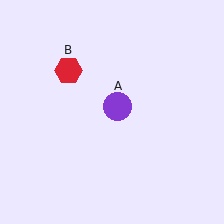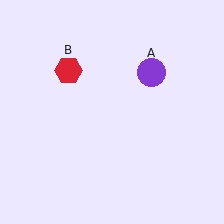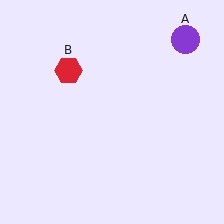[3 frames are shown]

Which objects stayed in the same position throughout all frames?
Red hexagon (object B) remained stationary.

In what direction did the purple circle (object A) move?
The purple circle (object A) moved up and to the right.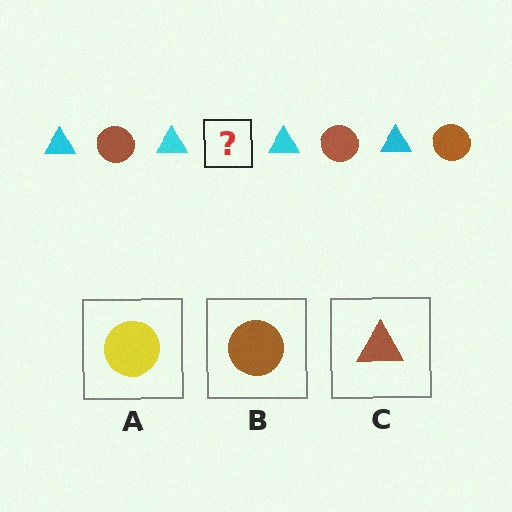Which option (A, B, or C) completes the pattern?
B.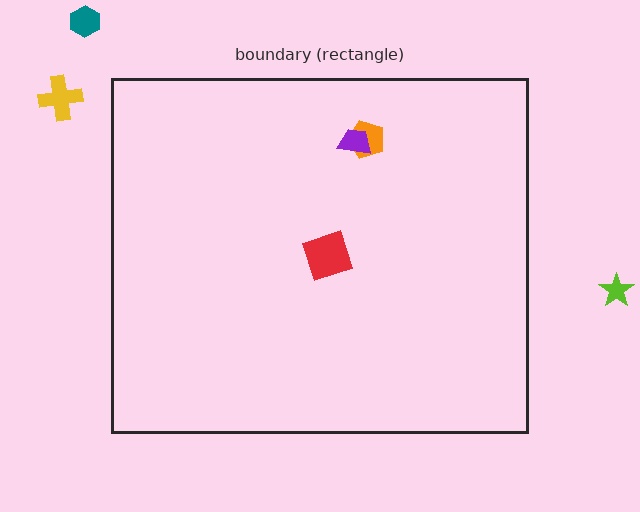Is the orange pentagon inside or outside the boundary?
Inside.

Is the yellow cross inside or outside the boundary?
Outside.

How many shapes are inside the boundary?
3 inside, 3 outside.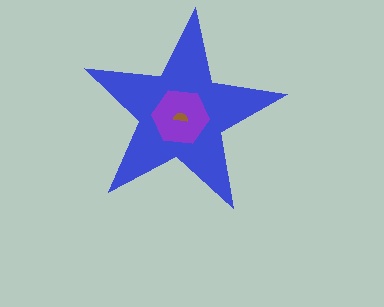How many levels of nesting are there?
3.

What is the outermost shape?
The blue star.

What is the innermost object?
The brown semicircle.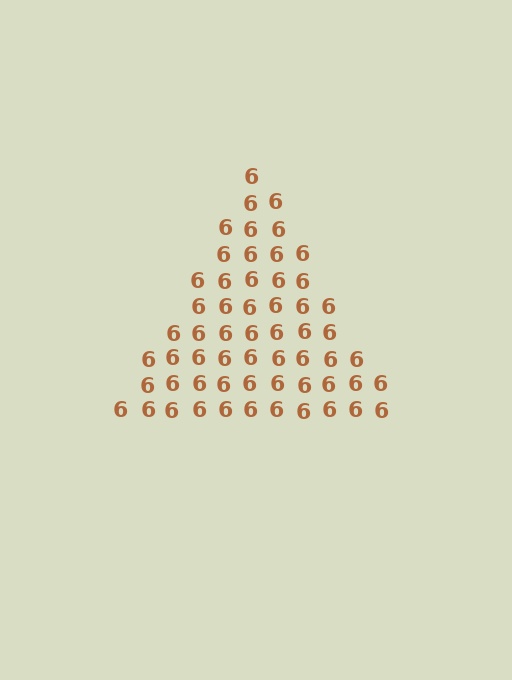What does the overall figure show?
The overall figure shows a triangle.